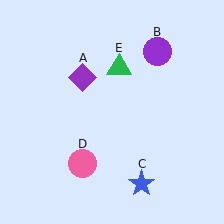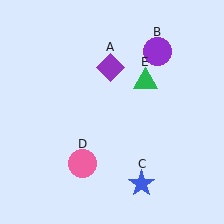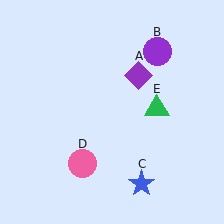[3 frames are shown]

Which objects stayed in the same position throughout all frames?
Purple circle (object B) and blue star (object C) and pink circle (object D) remained stationary.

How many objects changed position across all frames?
2 objects changed position: purple diamond (object A), green triangle (object E).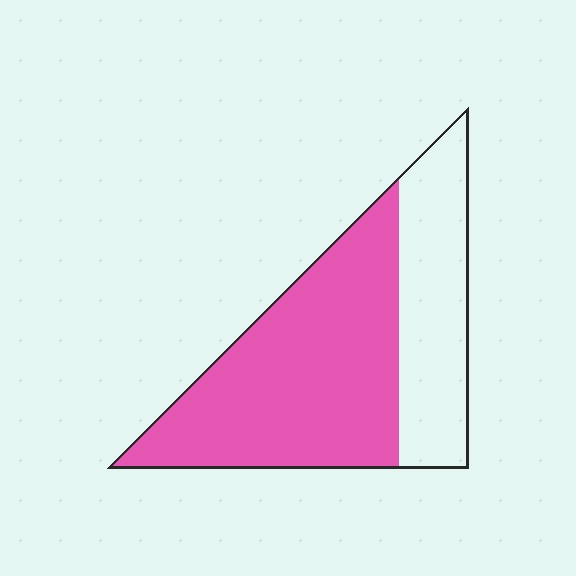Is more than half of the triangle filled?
Yes.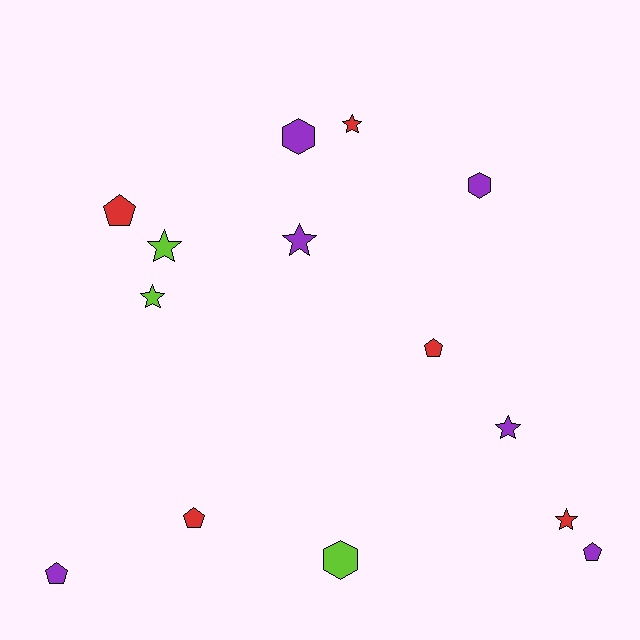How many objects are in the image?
There are 14 objects.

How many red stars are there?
There are 2 red stars.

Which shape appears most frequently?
Star, with 6 objects.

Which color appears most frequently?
Purple, with 6 objects.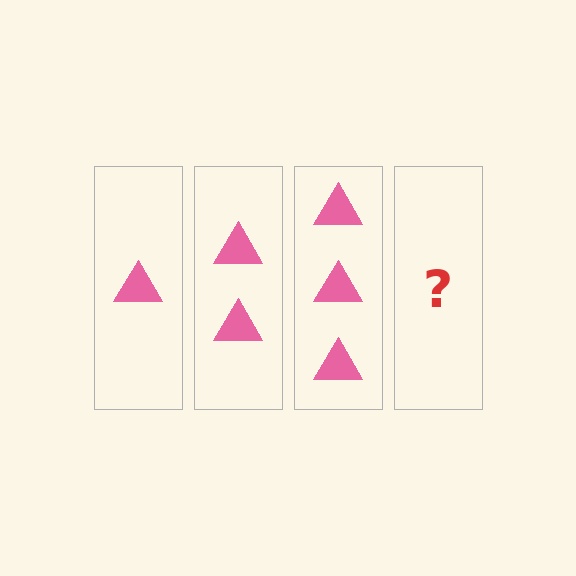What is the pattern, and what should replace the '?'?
The pattern is that each step adds one more triangle. The '?' should be 4 triangles.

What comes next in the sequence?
The next element should be 4 triangles.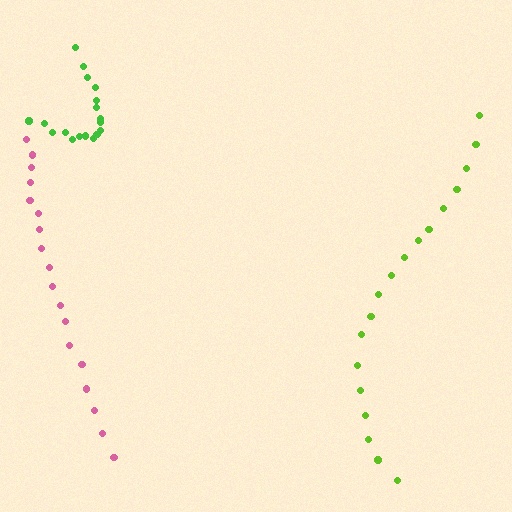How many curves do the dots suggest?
There are 3 distinct paths.